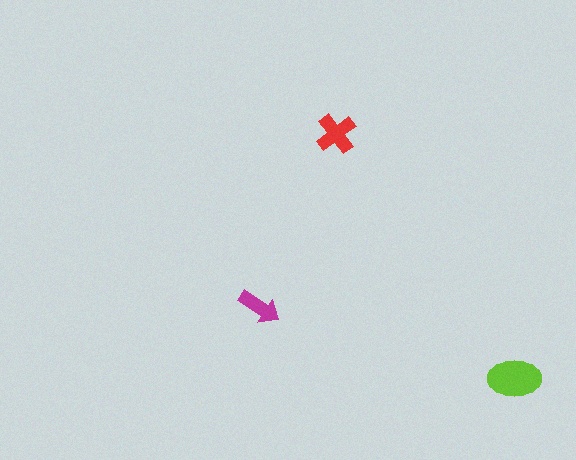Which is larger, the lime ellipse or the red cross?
The lime ellipse.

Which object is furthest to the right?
The lime ellipse is rightmost.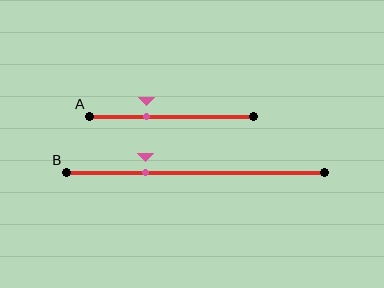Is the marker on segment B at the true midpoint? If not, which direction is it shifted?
No, the marker on segment B is shifted to the left by about 19% of the segment length.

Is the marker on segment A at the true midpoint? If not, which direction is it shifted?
No, the marker on segment A is shifted to the left by about 15% of the segment length.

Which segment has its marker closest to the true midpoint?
Segment A has its marker closest to the true midpoint.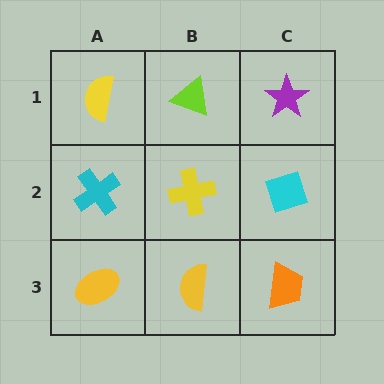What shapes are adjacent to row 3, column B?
A yellow cross (row 2, column B), a yellow ellipse (row 3, column A), an orange trapezoid (row 3, column C).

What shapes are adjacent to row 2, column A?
A yellow semicircle (row 1, column A), a yellow ellipse (row 3, column A), a yellow cross (row 2, column B).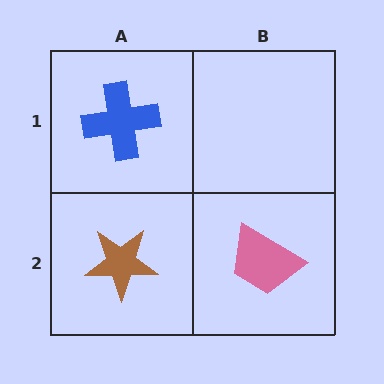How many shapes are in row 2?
2 shapes.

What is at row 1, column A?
A blue cross.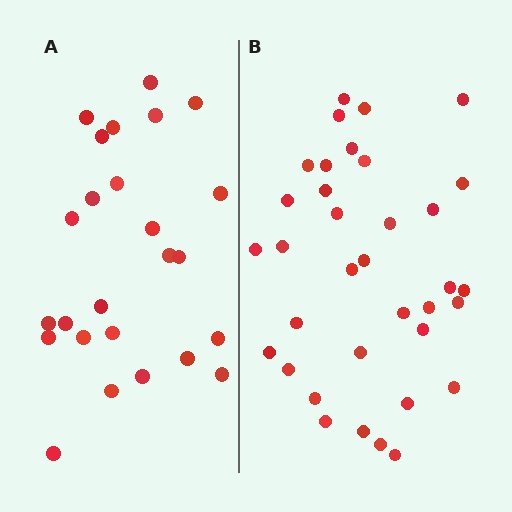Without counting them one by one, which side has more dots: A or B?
Region B (the right region) has more dots.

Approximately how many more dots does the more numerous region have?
Region B has roughly 10 or so more dots than region A.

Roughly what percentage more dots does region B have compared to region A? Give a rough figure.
About 40% more.